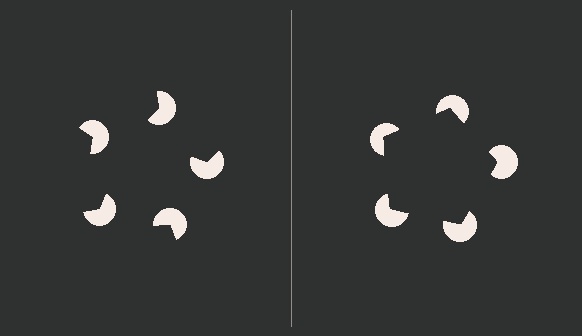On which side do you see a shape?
An illusory pentagon appears on the right side. On the left side the wedge cuts are rotated, so no coherent shape forms.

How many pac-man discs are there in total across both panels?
10 — 5 on each side.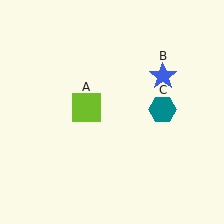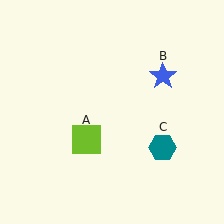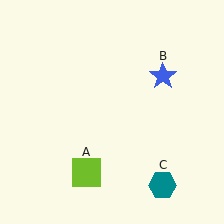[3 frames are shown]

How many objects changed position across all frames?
2 objects changed position: lime square (object A), teal hexagon (object C).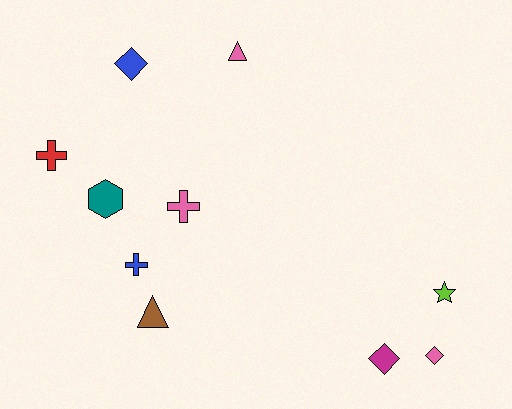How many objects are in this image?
There are 10 objects.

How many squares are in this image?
There are no squares.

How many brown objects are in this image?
There is 1 brown object.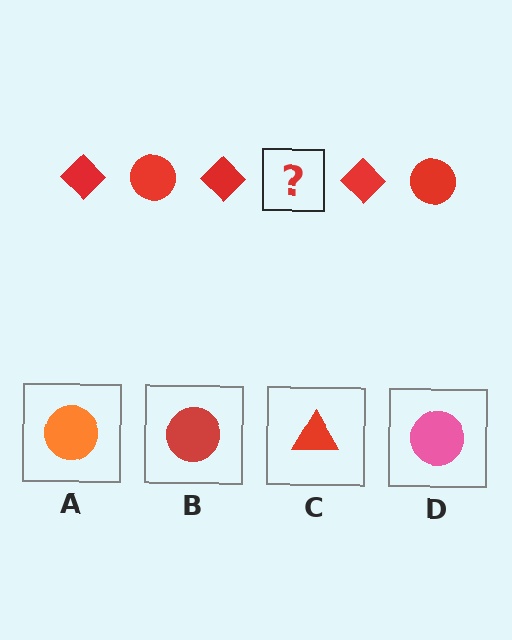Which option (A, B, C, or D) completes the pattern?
B.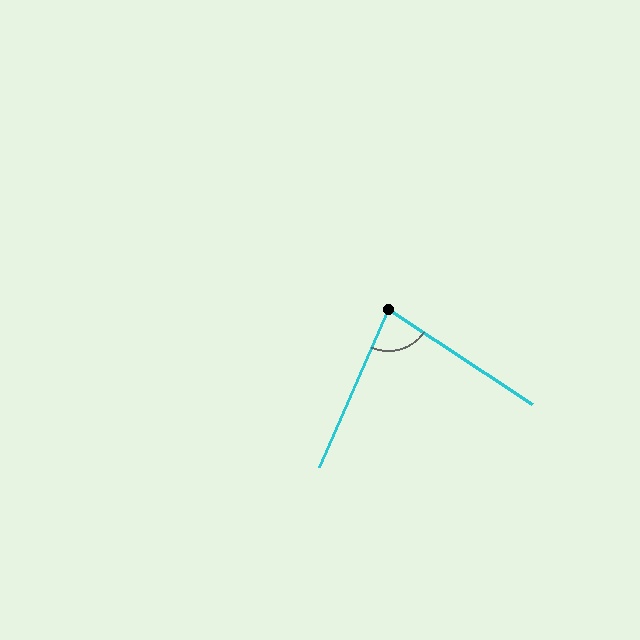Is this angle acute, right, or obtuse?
It is acute.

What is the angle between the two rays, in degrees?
Approximately 80 degrees.